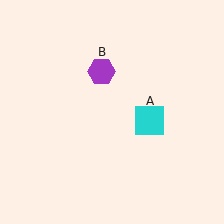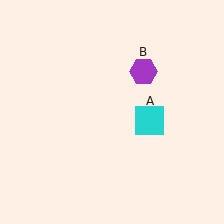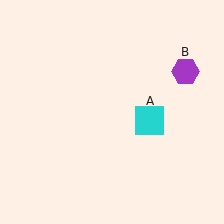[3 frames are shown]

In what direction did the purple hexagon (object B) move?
The purple hexagon (object B) moved right.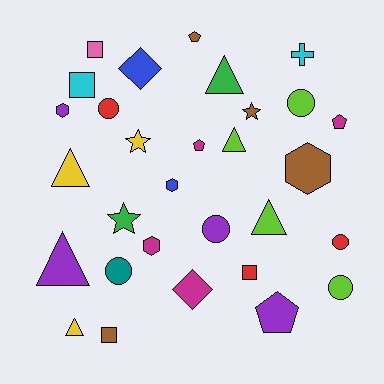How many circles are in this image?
There are 6 circles.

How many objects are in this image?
There are 30 objects.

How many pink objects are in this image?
There is 1 pink object.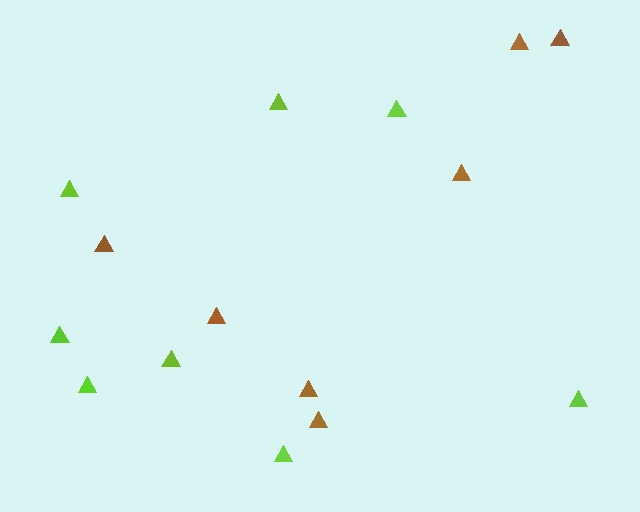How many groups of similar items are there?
There are 2 groups: one group of brown triangles (7) and one group of lime triangles (8).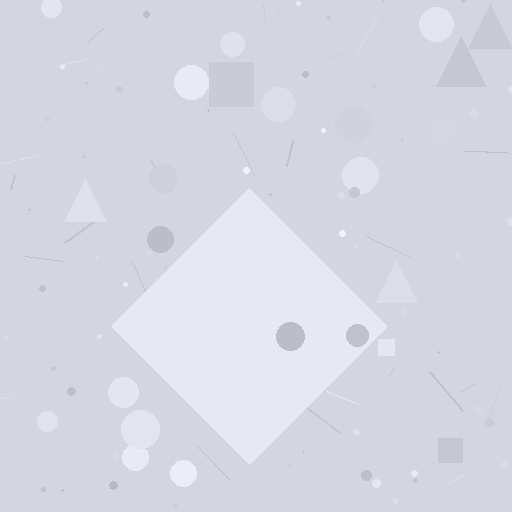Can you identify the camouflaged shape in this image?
The camouflaged shape is a diamond.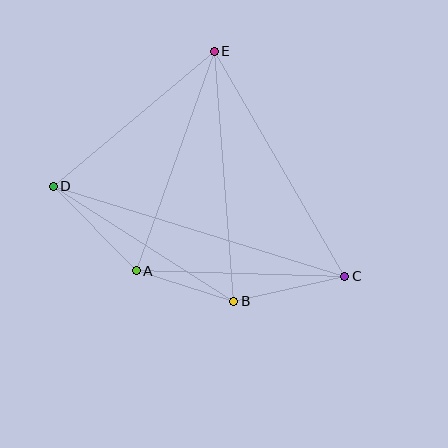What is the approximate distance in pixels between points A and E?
The distance between A and E is approximately 233 pixels.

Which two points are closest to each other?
Points A and B are closest to each other.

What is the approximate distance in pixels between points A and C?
The distance between A and C is approximately 208 pixels.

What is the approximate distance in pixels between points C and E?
The distance between C and E is approximately 260 pixels.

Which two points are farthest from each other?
Points C and D are farthest from each other.